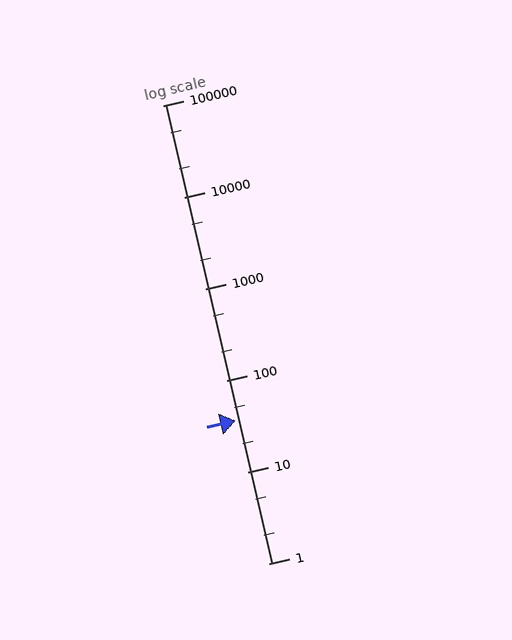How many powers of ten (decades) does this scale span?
The scale spans 5 decades, from 1 to 100000.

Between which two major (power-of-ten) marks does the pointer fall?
The pointer is between 10 and 100.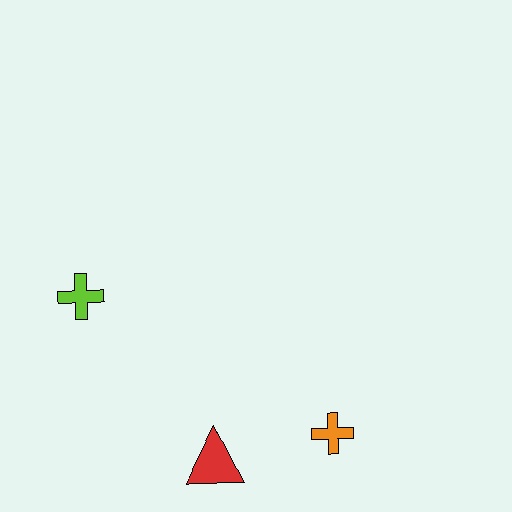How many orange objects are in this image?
There is 1 orange object.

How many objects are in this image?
There are 3 objects.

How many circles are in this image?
There are no circles.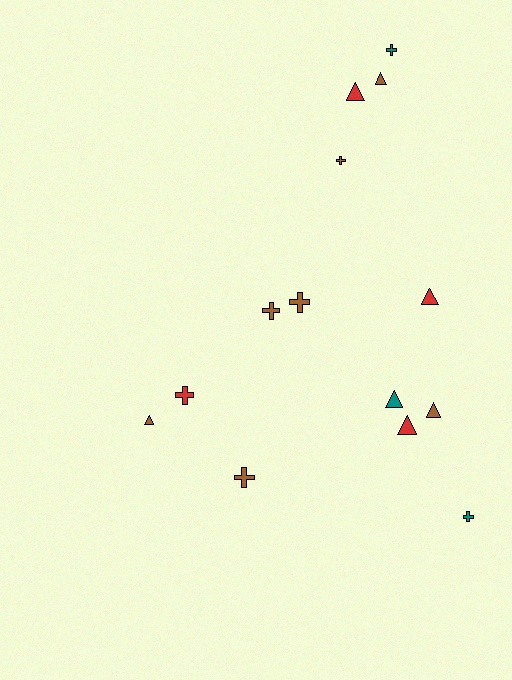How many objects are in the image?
There are 14 objects.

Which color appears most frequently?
Brown, with 7 objects.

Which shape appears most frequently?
Triangle, with 7 objects.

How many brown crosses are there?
There are 4 brown crosses.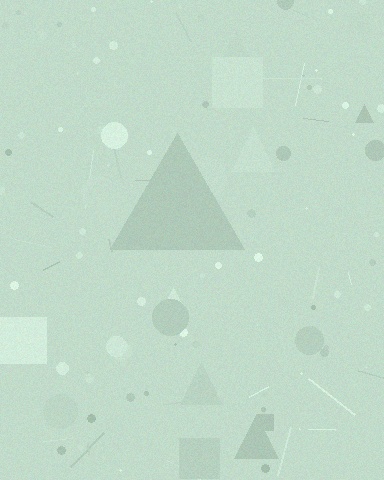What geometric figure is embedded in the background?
A triangle is embedded in the background.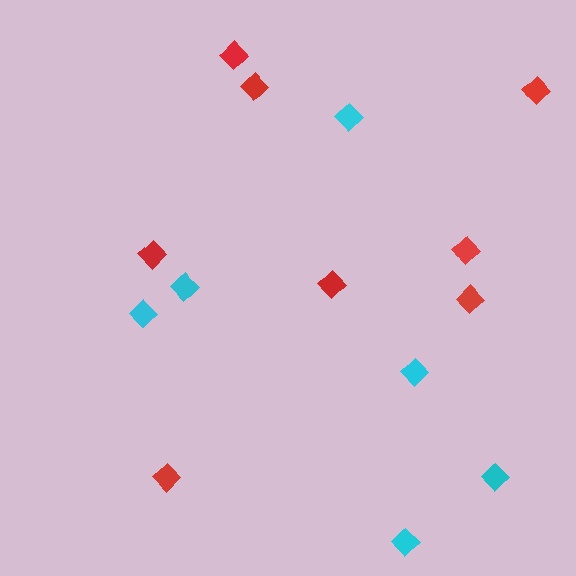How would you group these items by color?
There are 2 groups: one group of red diamonds (8) and one group of cyan diamonds (6).